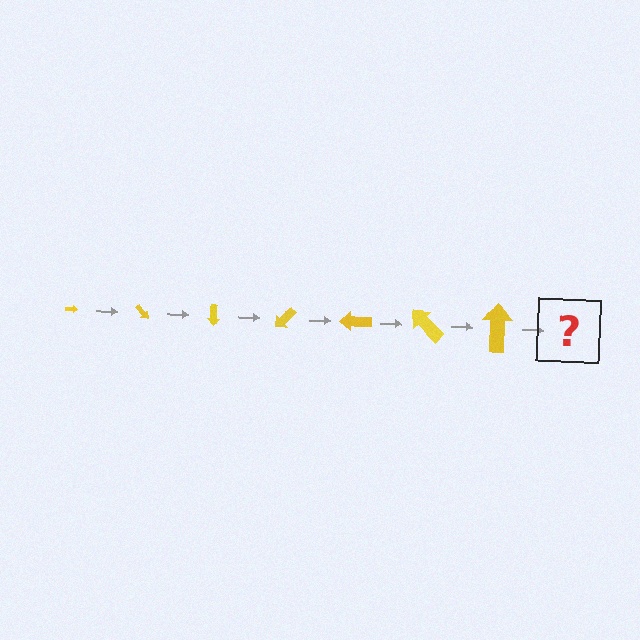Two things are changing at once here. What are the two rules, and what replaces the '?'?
The two rules are that the arrow grows larger each step and it rotates 45 degrees each step. The '?' should be an arrow, larger than the previous one and rotated 315 degrees from the start.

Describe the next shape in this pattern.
It should be an arrow, larger than the previous one and rotated 315 degrees from the start.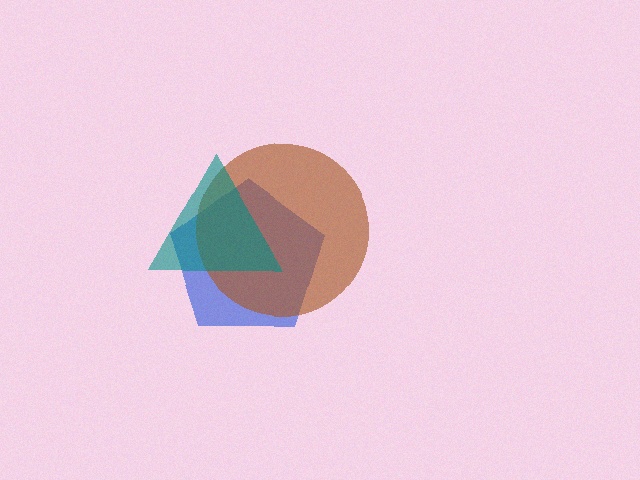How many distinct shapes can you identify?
There are 3 distinct shapes: a blue pentagon, a brown circle, a teal triangle.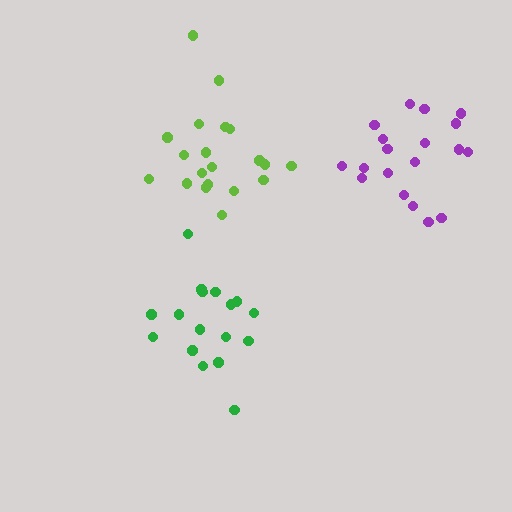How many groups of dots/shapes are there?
There are 3 groups.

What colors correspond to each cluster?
The clusters are colored: green, lime, purple.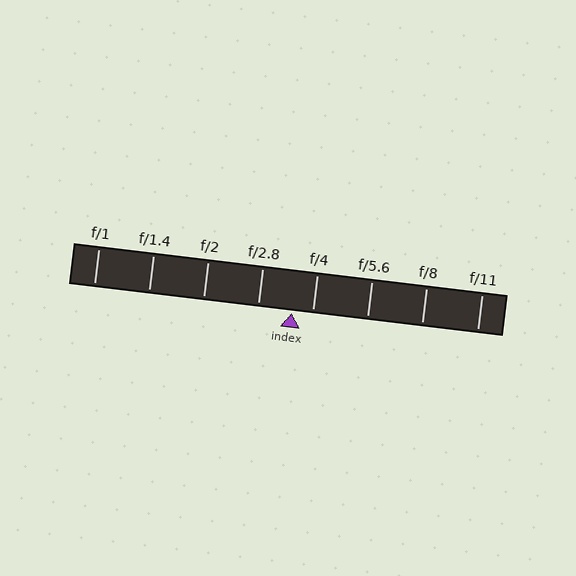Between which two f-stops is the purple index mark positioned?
The index mark is between f/2.8 and f/4.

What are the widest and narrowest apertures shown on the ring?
The widest aperture shown is f/1 and the narrowest is f/11.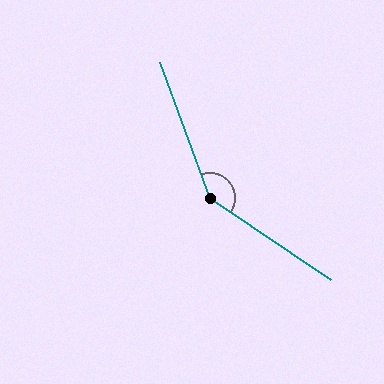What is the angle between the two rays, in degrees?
Approximately 144 degrees.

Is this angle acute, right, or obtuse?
It is obtuse.